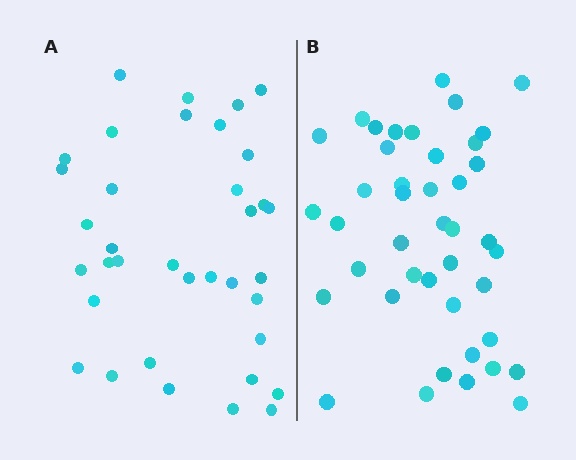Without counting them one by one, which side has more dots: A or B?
Region B (the right region) has more dots.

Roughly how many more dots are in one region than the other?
Region B has about 6 more dots than region A.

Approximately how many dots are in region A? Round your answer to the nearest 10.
About 40 dots. (The exact count is 36, which rounds to 40.)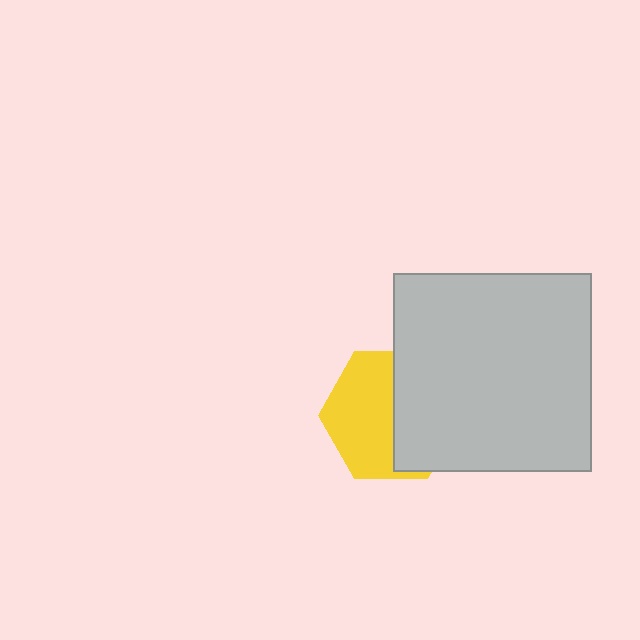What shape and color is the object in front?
The object in front is a light gray square.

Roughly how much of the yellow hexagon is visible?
About half of it is visible (roughly 54%).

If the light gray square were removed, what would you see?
You would see the complete yellow hexagon.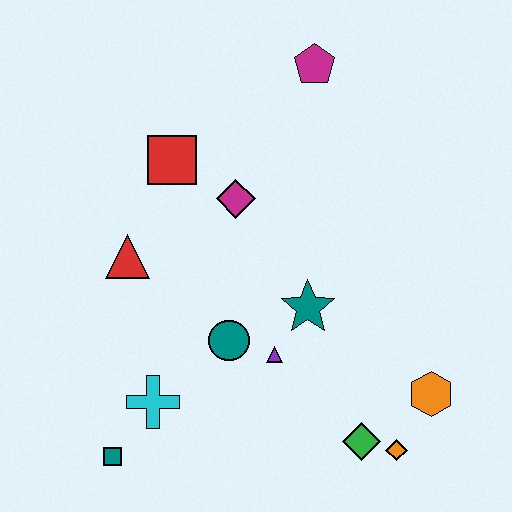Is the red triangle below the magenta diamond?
Yes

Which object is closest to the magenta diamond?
The red square is closest to the magenta diamond.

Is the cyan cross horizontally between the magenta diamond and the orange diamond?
No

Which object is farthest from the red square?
The orange diamond is farthest from the red square.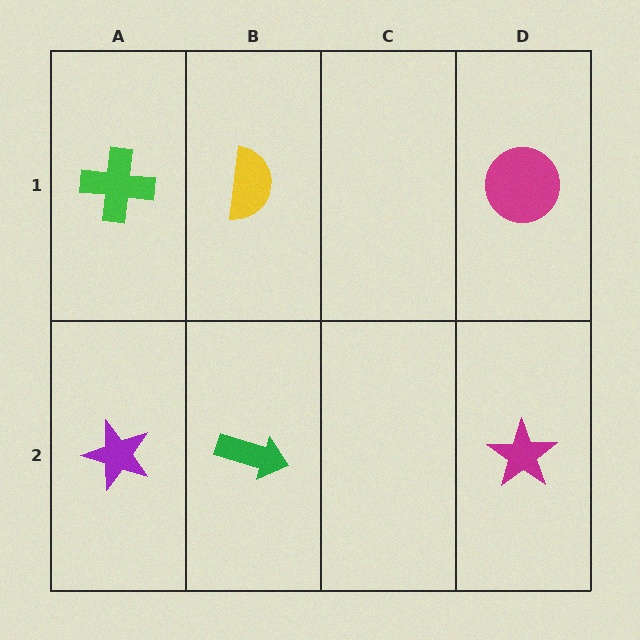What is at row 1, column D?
A magenta circle.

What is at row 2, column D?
A magenta star.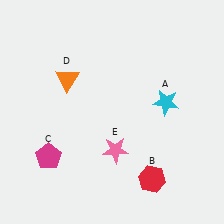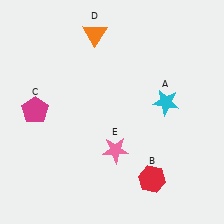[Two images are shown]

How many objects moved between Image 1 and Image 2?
2 objects moved between the two images.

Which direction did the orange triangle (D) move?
The orange triangle (D) moved up.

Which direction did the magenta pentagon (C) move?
The magenta pentagon (C) moved up.